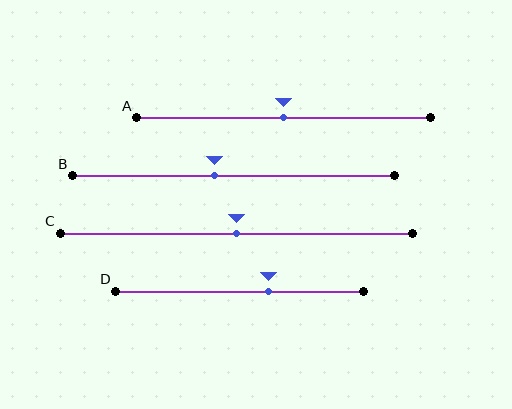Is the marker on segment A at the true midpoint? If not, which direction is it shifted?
Yes, the marker on segment A is at the true midpoint.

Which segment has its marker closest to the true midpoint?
Segment A has its marker closest to the true midpoint.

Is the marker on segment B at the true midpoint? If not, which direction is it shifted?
No, the marker on segment B is shifted to the left by about 6% of the segment length.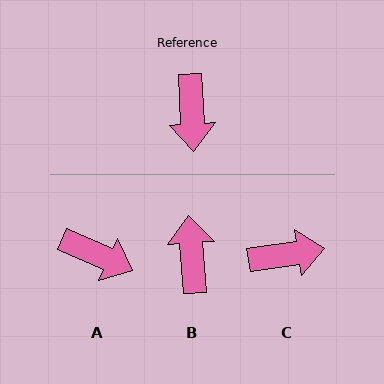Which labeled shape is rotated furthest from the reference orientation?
B, about 178 degrees away.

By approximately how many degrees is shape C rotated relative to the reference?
Approximately 95 degrees counter-clockwise.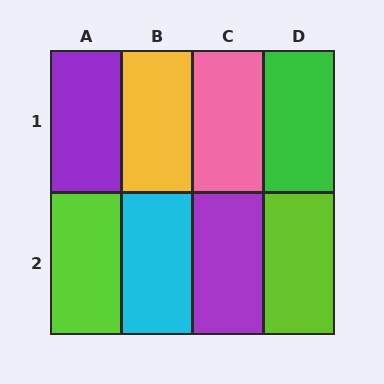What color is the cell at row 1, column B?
Yellow.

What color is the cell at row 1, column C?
Pink.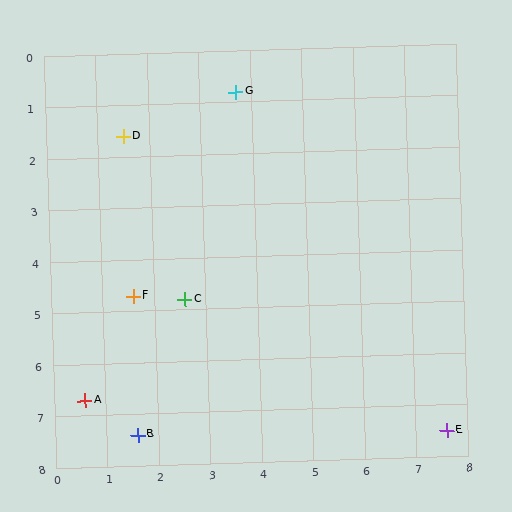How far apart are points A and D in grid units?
Points A and D are about 5.2 grid units apart.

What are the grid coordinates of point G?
Point G is at approximately (3.7, 0.8).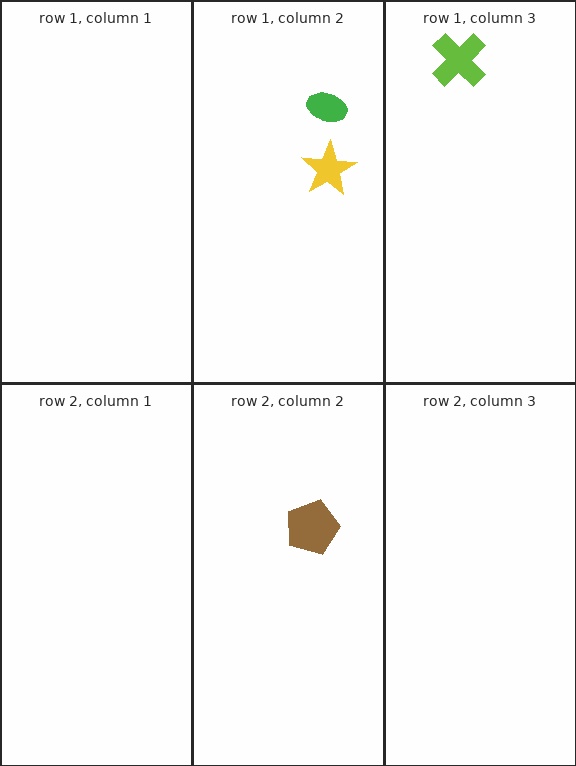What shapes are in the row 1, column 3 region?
The lime cross.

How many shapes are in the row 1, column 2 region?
2.